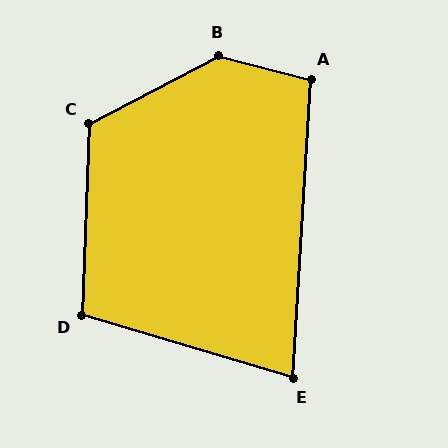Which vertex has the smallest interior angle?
E, at approximately 77 degrees.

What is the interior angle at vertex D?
Approximately 105 degrees (obtuse).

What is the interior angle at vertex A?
Approximately 101 degrees (obtuse).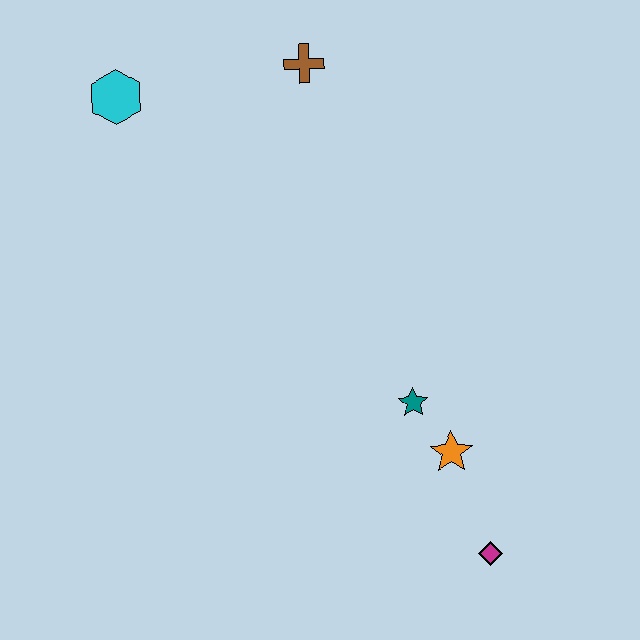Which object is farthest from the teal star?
The cyan hexagon is farthest from the teal star.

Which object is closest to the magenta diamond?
The orange star is closest to the magenta diamond.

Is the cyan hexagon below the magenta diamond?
No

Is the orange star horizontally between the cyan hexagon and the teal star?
No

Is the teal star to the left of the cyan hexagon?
No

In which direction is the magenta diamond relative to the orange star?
The magenta diamond is below the orange star.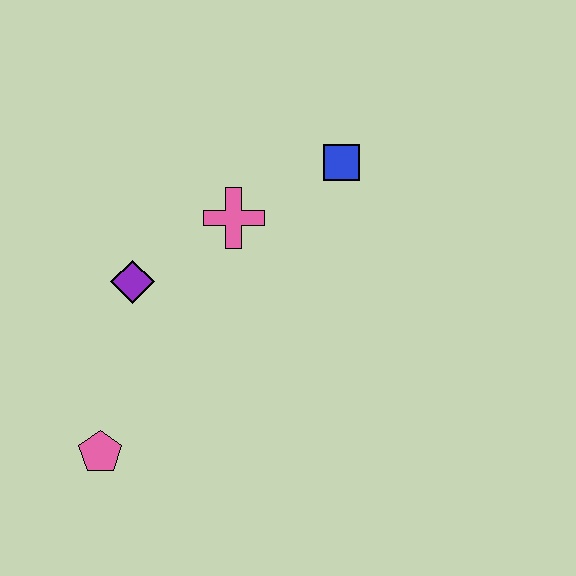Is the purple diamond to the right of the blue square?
No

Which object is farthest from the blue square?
The pink pentagon is farthest from the blue square.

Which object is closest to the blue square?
The pink cross is closest to the blue square.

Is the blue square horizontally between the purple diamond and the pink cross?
No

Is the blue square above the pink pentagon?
Yes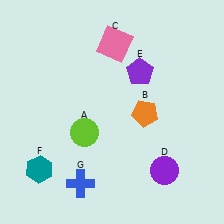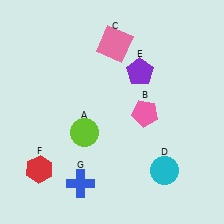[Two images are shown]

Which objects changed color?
B changed from orange to pink. D changed from purple to cyan. F changed from teal to red.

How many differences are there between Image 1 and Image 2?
There are 3 differences between the two images.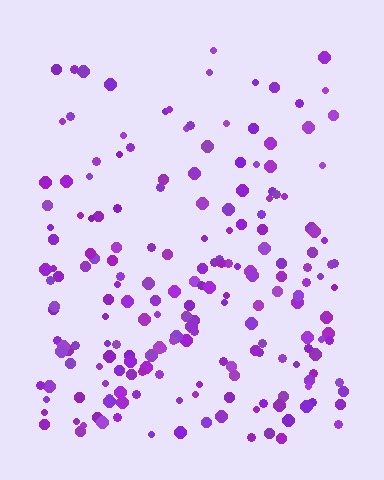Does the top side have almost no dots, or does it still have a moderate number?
Still a moderate number, just noticeably fewer than the bottom.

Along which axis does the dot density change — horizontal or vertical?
Vertical.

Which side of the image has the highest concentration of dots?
The bottom.